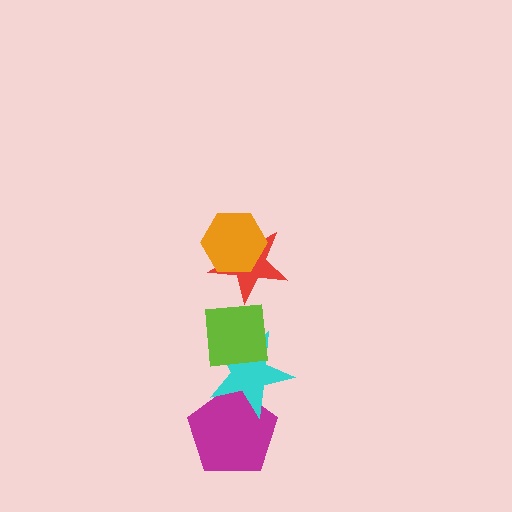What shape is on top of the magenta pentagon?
The cyan star is on top of the magenta pentagon.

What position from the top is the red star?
The red star is 2nd from the top.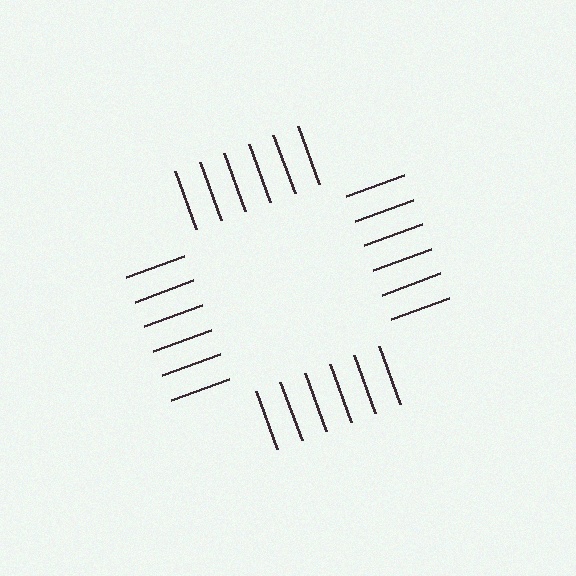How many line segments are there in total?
24 — 6 along each of the 4 edges.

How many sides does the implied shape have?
4 sides — the line-ends trace a square.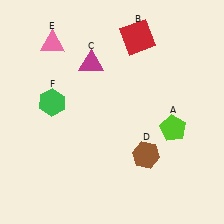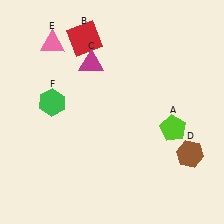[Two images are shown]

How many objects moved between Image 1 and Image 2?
2 objects moved between the two images.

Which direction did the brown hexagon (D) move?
The brown hexagon (D) moved right.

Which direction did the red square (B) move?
The red square (B) moved left.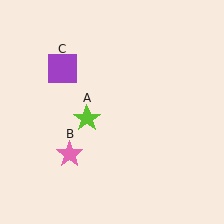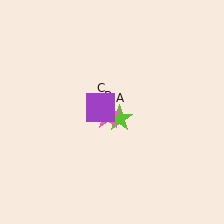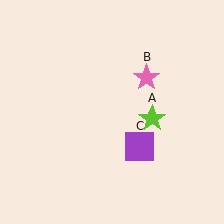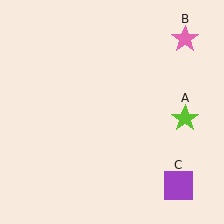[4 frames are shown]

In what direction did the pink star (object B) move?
The pink star (object B) moved up and to the right.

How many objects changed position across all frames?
3 objects changed position: lime star (object A), pink star (object B), purple square (object C).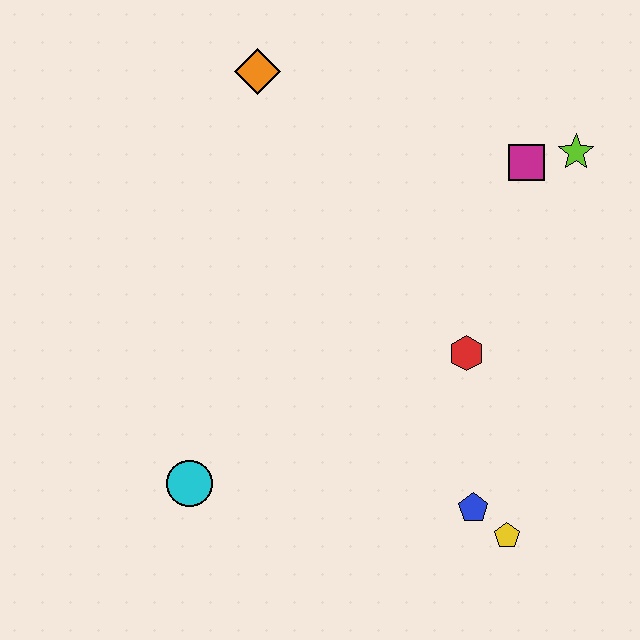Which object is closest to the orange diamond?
The magenta square is closest to the orange diamond.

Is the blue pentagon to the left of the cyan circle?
No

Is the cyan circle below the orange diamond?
Yes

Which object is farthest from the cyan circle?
The lime star is farthest from the cyan circle.